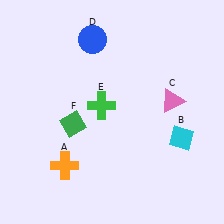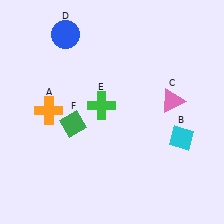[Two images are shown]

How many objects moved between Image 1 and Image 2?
2 objects moved between the two images.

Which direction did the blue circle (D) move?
The blue circle (D) moved left.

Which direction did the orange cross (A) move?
The orange cross (A) moved up.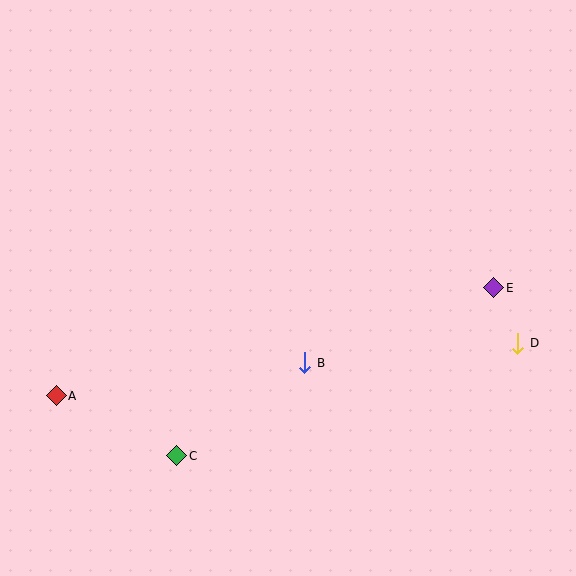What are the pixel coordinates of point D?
Point D is at (518, 343).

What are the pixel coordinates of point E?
Point E is at (494, 288).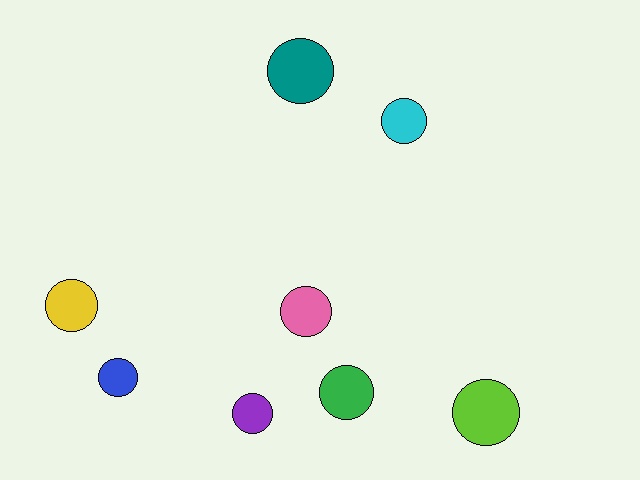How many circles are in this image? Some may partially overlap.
There are 8 circles.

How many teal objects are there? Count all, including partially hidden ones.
There is 1 teal object.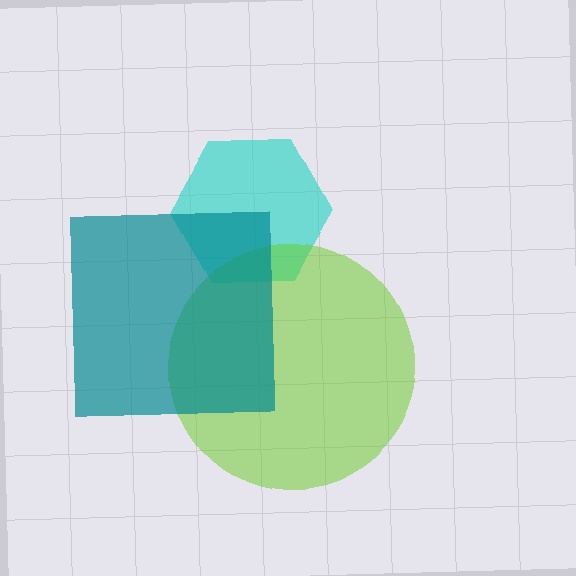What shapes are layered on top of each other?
The layered shapes are: a cyan hexagon, a lime circle, a teal square.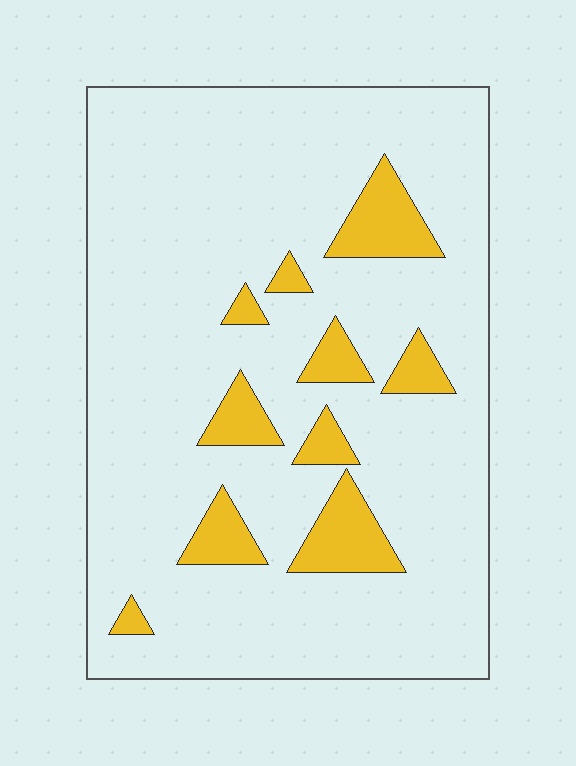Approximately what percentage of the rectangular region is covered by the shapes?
Approximately 15%.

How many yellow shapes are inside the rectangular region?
10.